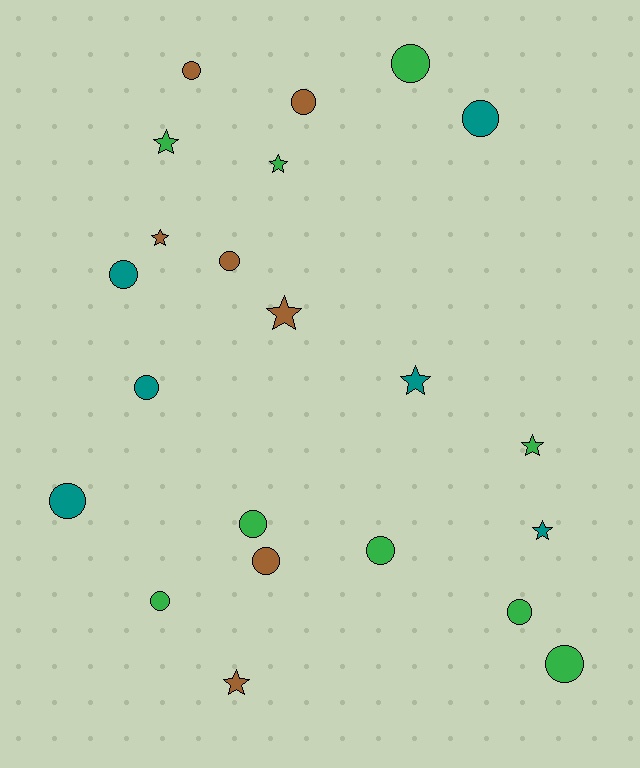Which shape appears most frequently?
Circle, with 14 objects.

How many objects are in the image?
There are 22 objects.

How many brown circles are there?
There are 4 brown circles.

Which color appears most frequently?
Green, with 9 objects.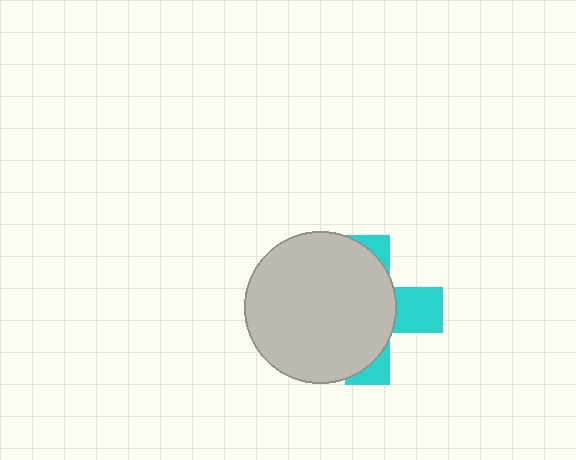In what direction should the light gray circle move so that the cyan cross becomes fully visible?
The light gray circle should move left. That is the shortest direction to clear the overlap and leave the cyan cross fully visible.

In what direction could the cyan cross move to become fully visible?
The cyan cross could move right. That would shift it out from behind the light gray circle entirely.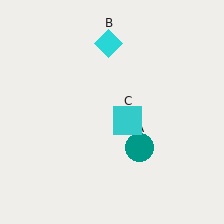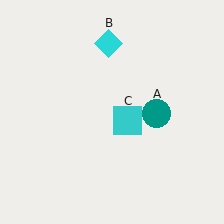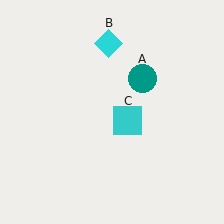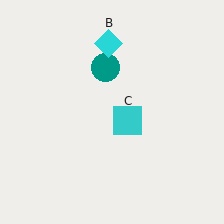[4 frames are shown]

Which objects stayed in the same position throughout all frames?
Cyan diamond (object B) and cyan square (object C) remained stationary.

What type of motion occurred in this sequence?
The teal circle (object A) rotated counterclockwise around the center of the scene.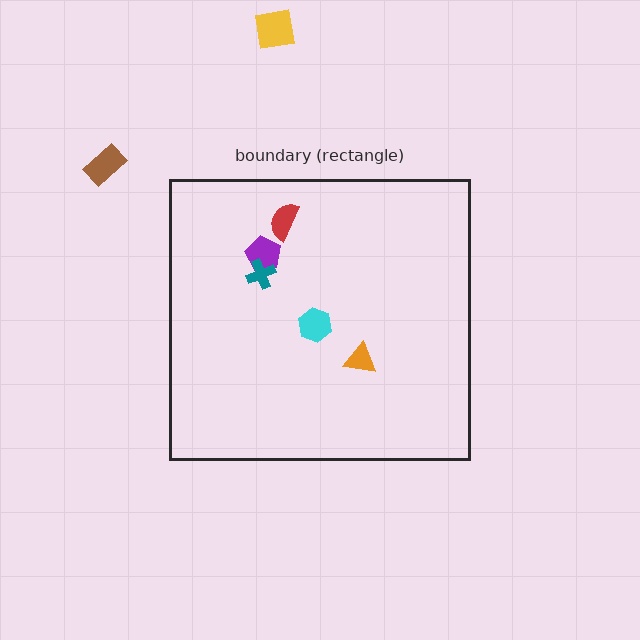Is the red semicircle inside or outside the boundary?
Inside.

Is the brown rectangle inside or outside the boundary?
Outside.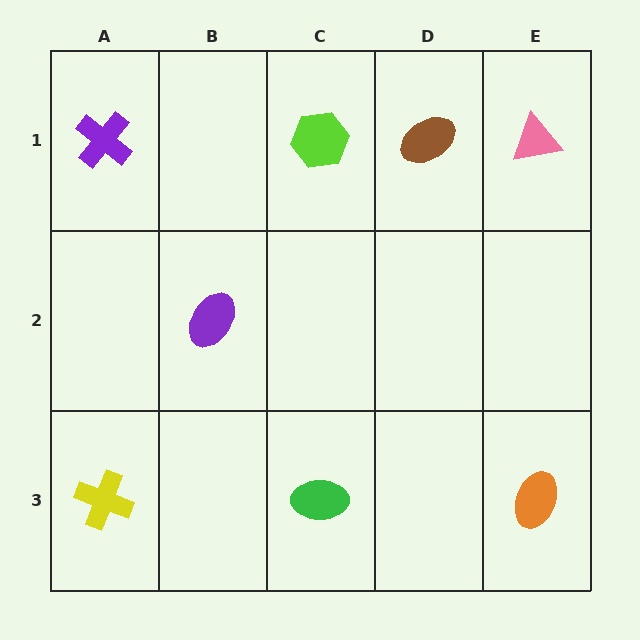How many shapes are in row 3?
3 shapes.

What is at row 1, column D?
A brown ellipse.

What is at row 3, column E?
An orange ellipse.